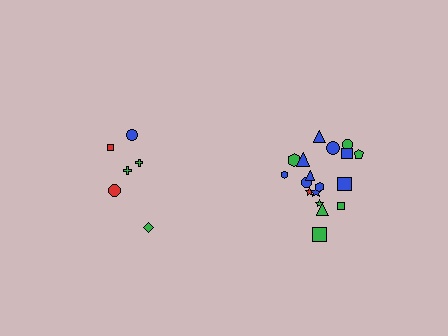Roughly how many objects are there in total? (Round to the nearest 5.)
Roughly 25 objects in total.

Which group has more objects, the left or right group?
The right group.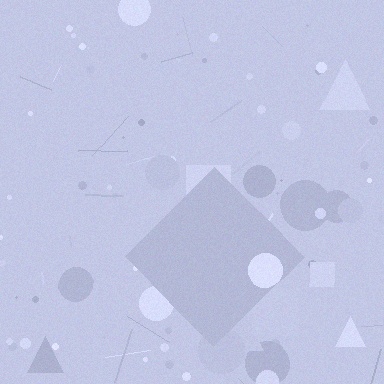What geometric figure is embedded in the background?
A diamond is embedded in the background.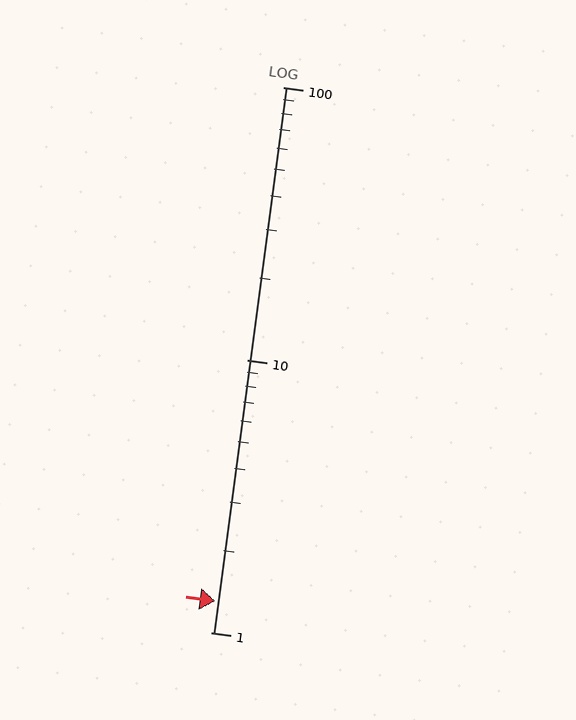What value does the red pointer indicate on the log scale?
The pointer indicates approximately 1.3.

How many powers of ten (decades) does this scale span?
The scale spans 2 decades, from 1 to 100.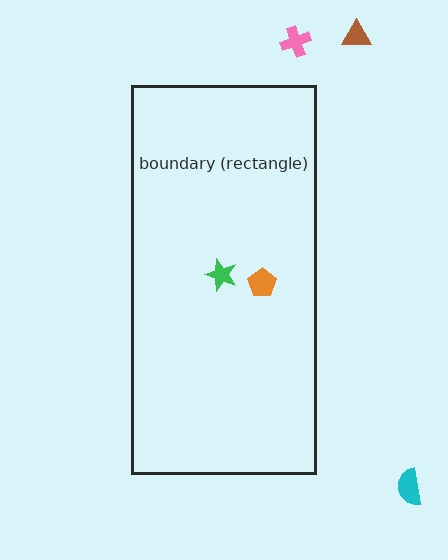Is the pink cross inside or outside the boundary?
Outside.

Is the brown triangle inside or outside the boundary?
Outside.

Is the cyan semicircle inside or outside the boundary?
Outside.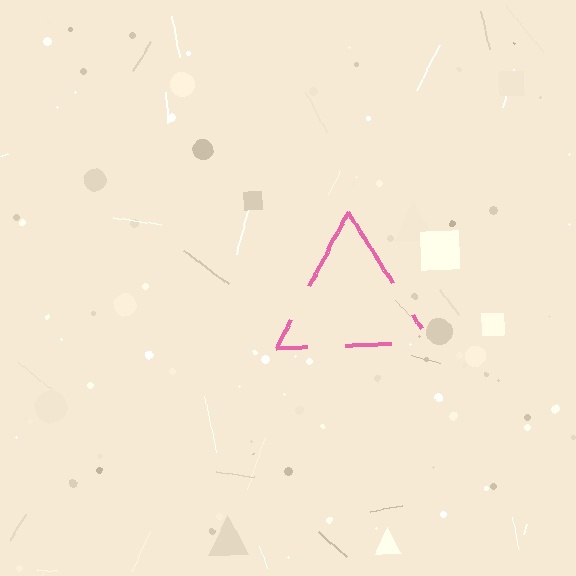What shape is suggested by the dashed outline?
The dashed outline suggests a triangle.